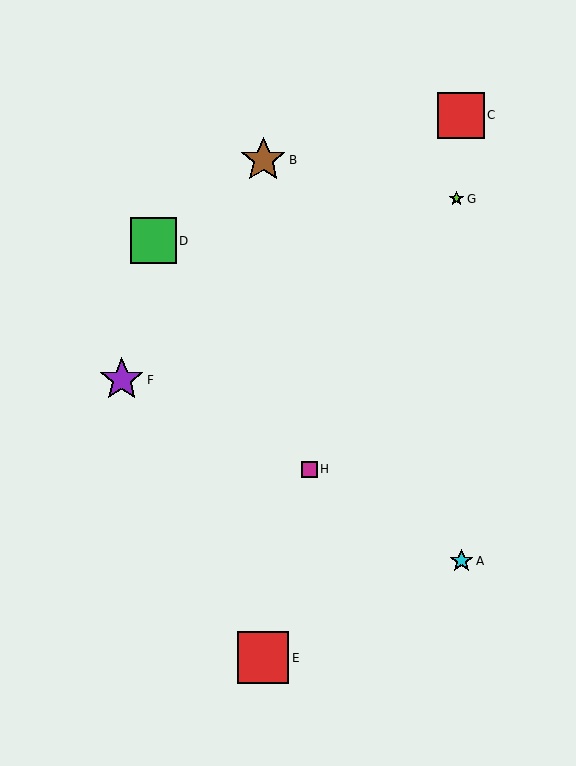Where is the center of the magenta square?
The center of the magenta square is at (309, 469).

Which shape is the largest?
The red square (labeled E) is the largest.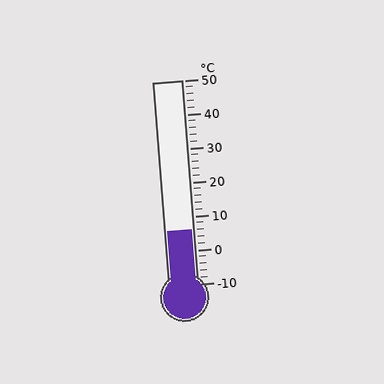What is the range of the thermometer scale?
The thermometer scale ranges from -10°C to 50°C.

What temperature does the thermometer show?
The thermometer shows approximately 6°C.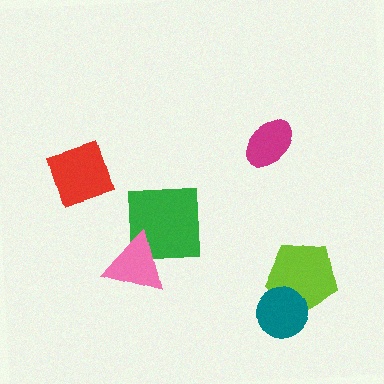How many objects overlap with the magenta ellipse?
0 objects overlap with the magenta ellipse.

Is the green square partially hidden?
Yes, it is partially covered by another shape.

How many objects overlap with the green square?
1 object overlaps with the green square.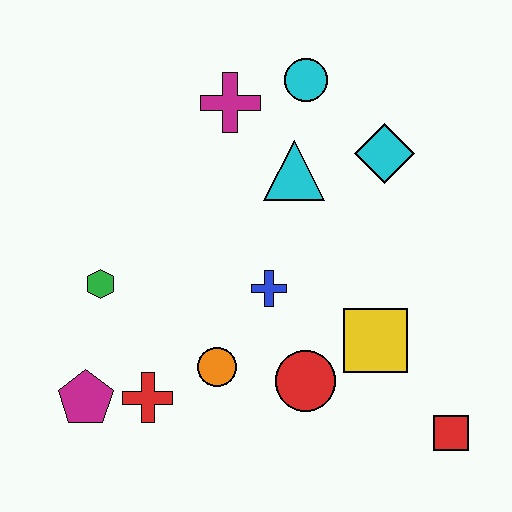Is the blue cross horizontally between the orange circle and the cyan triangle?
Yes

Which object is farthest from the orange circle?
The cyan circle is farthest from the orange circle.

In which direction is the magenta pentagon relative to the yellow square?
The magenta pentagon is to the left of the yellow square.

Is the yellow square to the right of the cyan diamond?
No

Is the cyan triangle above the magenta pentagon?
Yes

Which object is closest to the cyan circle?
The magenta cross is closest to the cyan circle.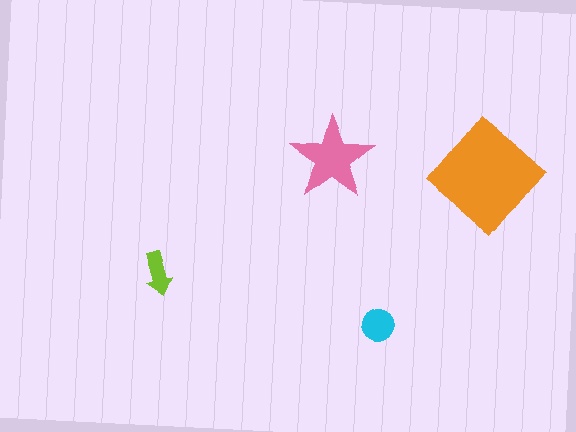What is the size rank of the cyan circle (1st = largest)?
3rd.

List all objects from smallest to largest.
The lime arrow, the cyan circle, the pink star, the orange diamond.